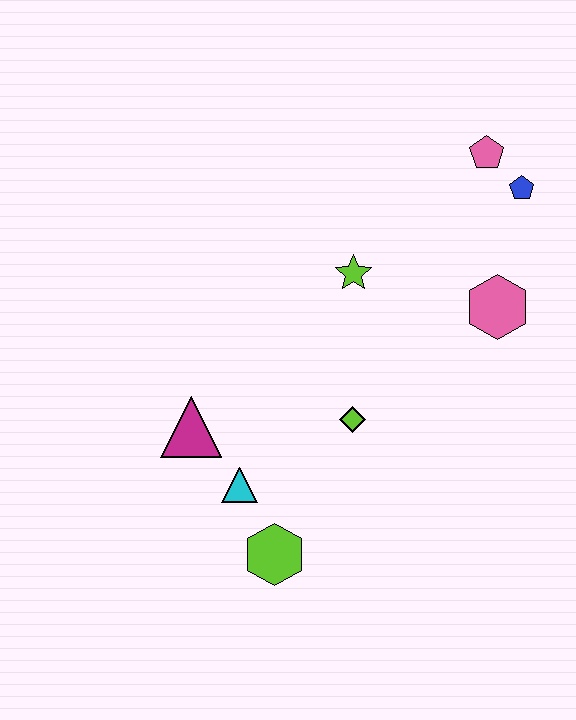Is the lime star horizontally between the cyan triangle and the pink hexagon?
Yes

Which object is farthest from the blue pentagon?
The lime hexagon is farthest from the blue pentagon.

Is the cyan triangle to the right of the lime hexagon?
No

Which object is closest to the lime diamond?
The cyan triangle is closest to the lime diamond.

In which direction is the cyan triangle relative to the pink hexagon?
The cyan triangle is to the left of the pink hexagon.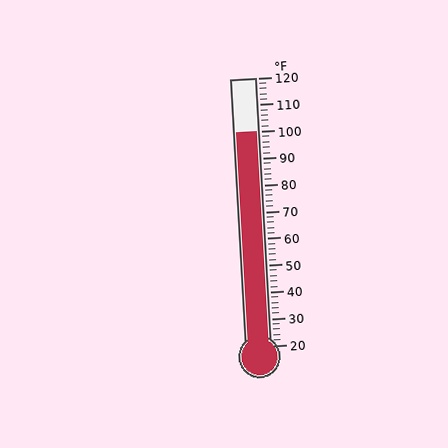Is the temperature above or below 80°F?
The temperature is above 80°F.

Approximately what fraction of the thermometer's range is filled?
The thermometer is filled to approximately 80% of its range.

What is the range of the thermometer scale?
The thermometer scale ranges from 20°F to 120°F.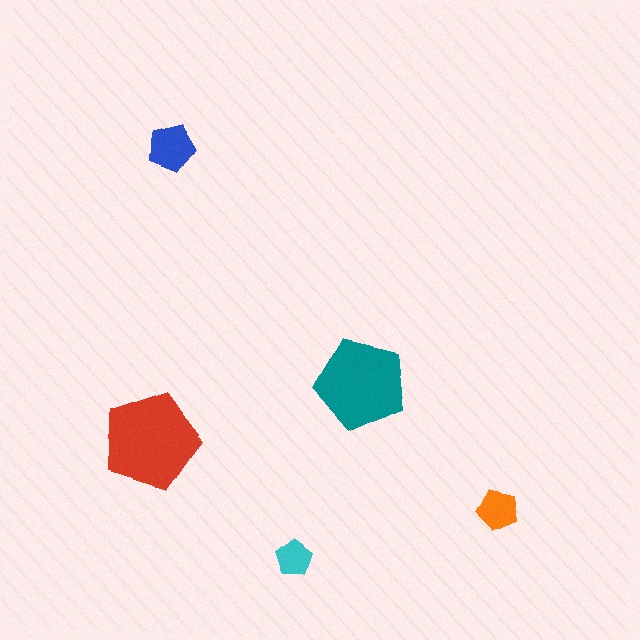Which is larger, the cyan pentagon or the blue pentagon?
The blue one.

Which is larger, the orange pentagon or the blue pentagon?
The blue one.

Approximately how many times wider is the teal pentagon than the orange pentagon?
About 2 times wider.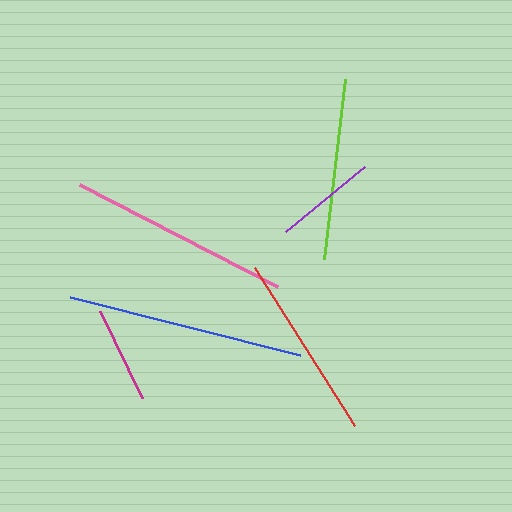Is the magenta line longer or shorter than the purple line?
The purple line is longer than the magenta line.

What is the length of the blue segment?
The blue segment is approximately 238 pixels long.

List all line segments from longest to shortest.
From longest to shortest: blue, pink, red, lime, purple, magenta.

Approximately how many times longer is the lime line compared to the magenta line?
The lime line is approximately 1.9 times the length of the magenta line.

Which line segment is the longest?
The blue line is the longest at approximately 238 pixels.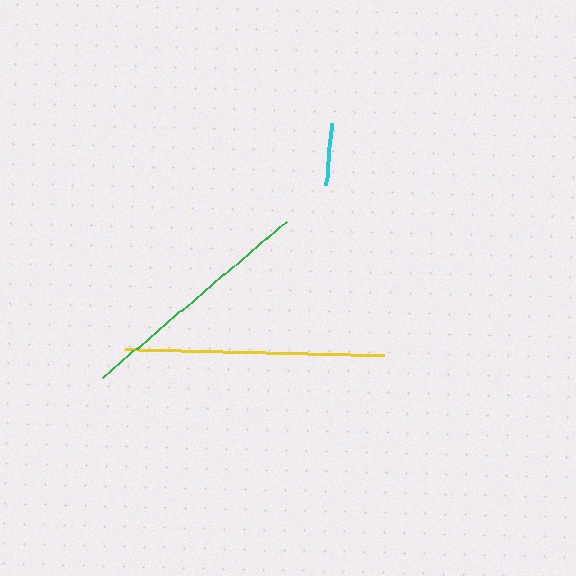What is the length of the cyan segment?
The cyan segment is approximately 62 pixels long.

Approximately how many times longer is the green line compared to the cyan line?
The green line is approximately 3.9 times the length of the cyan line.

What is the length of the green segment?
The green segment is approximately 241 pixels long.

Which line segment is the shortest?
The cyan line is the shortest at approximately 62 pixels.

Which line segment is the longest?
The yellow line is the longest at approximately 260 pixels.